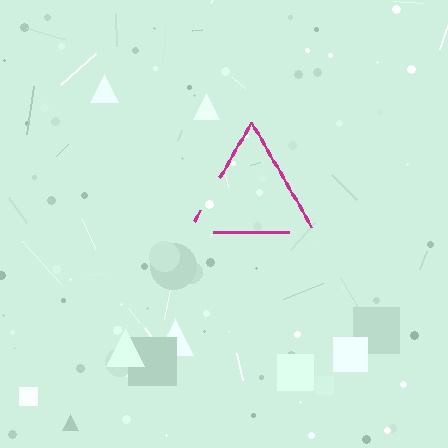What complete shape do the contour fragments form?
The contour fragments form a triangle.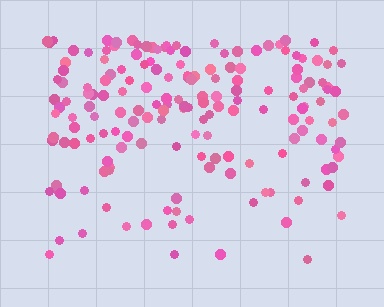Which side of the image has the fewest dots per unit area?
The bottom.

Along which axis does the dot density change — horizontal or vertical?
Vertical.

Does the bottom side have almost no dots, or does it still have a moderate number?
Still a moderate number, just noticeably fewer than the top.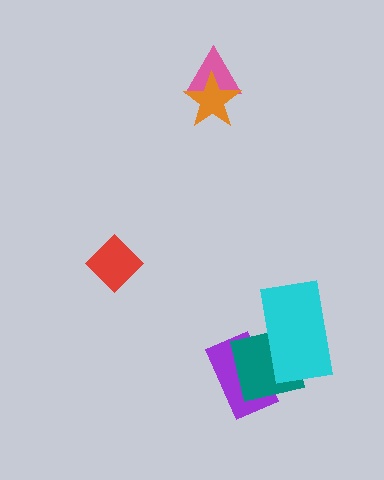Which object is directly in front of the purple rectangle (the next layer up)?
The teal square is directly in front of the purple rectangle.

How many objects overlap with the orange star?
1 object overlaps with the orange star.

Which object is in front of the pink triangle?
The orange star is in front of the pink triangle.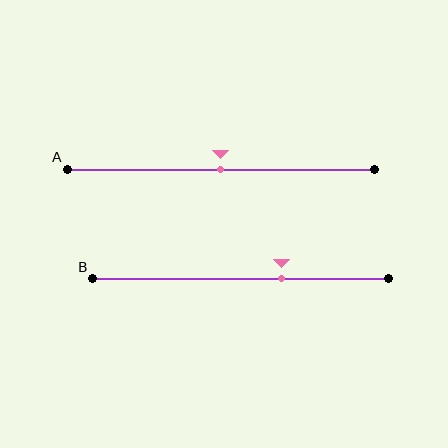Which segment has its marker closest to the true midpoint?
Segment A has its marker closest to the true midpoint.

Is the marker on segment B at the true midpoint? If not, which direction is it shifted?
No, the marker on segment B is shifted to the right by about 14% of the segment length.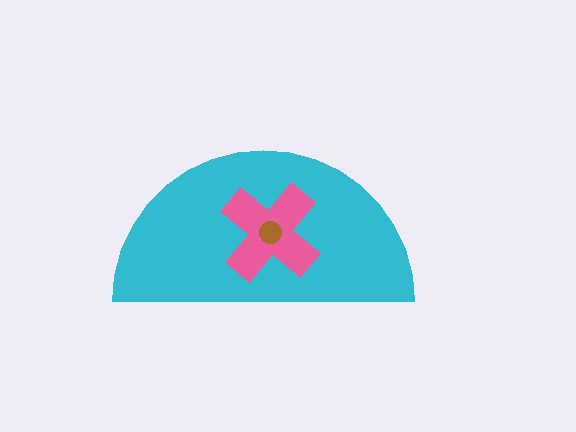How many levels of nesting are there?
3.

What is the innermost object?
The brown circle.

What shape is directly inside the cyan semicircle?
The pink cross.